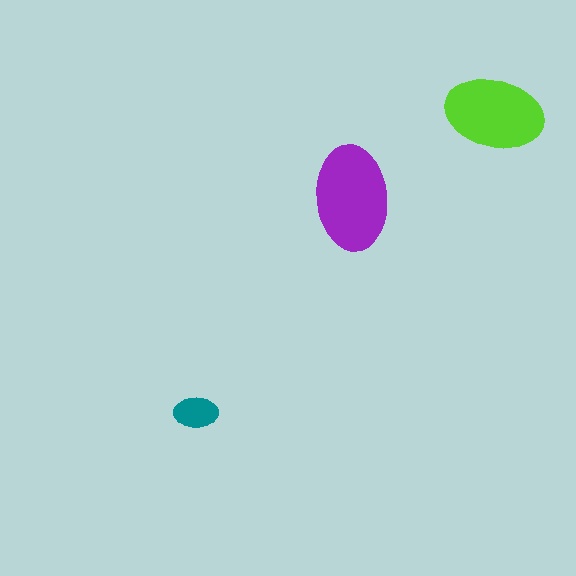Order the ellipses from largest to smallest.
the purple one, the lime one, the teal one.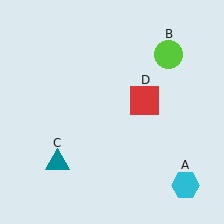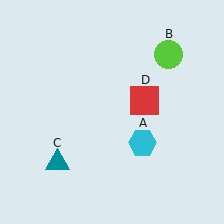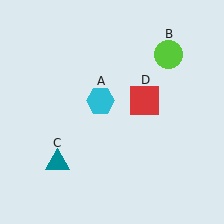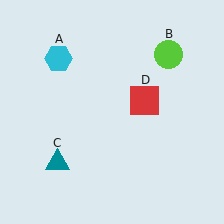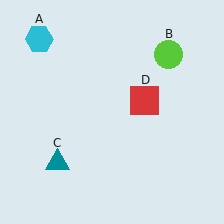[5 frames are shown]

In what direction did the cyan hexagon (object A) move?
The cyan hexagon (object A) moved up and to the left.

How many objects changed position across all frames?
1 object changed position: cyan hexagon (object A).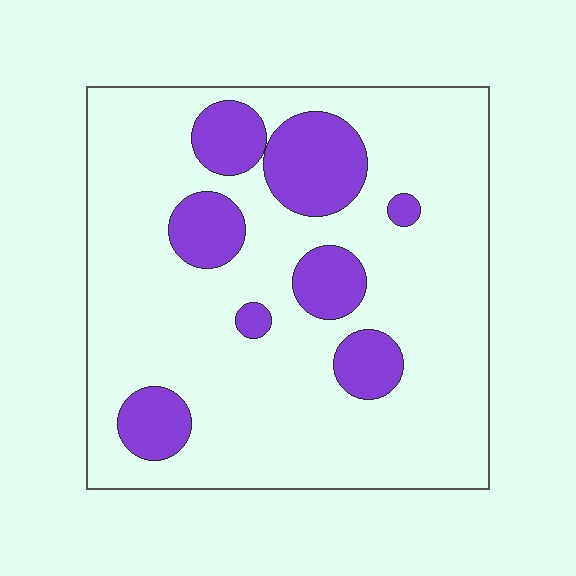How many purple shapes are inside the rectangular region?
8.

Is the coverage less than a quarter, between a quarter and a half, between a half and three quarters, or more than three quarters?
Less than a quarter.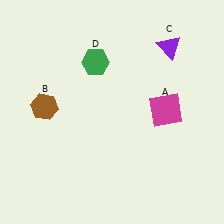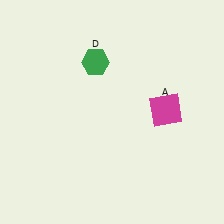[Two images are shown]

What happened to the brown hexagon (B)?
The brown hexagon (B) was removed in Image 2. It was in the top-left area of Image 1.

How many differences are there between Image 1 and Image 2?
There are 2 differences between the two images.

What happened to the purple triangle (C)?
The purple triangle (C) was removed in Image 2. It was in the top-right area of Image 1.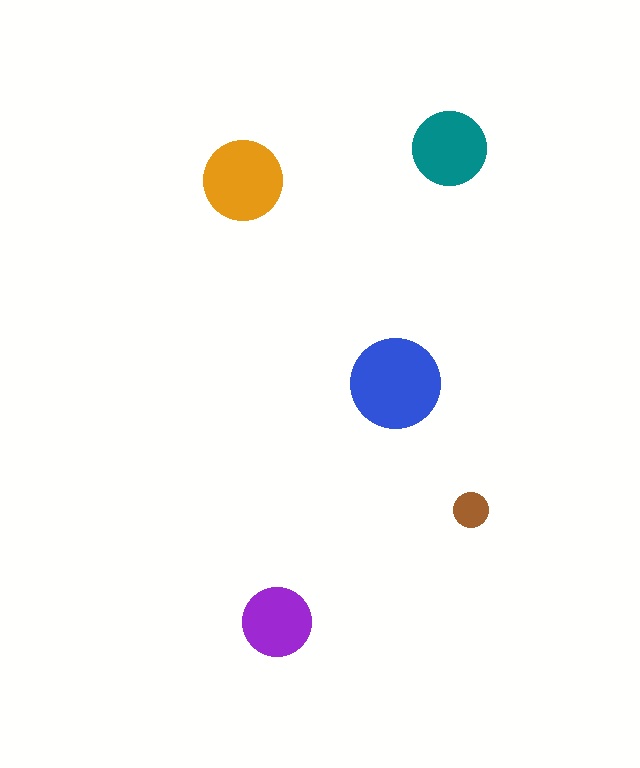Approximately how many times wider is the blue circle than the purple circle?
About 1.5 times wider.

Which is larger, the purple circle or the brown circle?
The purple one.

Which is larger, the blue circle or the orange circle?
The blue one.